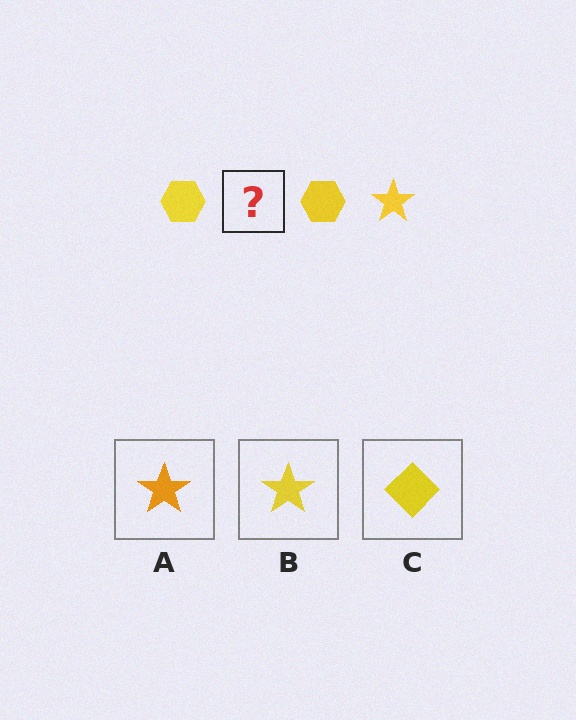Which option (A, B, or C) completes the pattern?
B.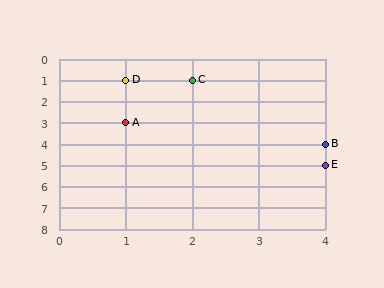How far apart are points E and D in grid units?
Points E and D are 3 columns and 4 rows apart (about 5.0 grid units diagonally).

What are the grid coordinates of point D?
Point D is at grid coordinates (1, 1).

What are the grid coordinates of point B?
Point B is at grid coordinates (4, 4).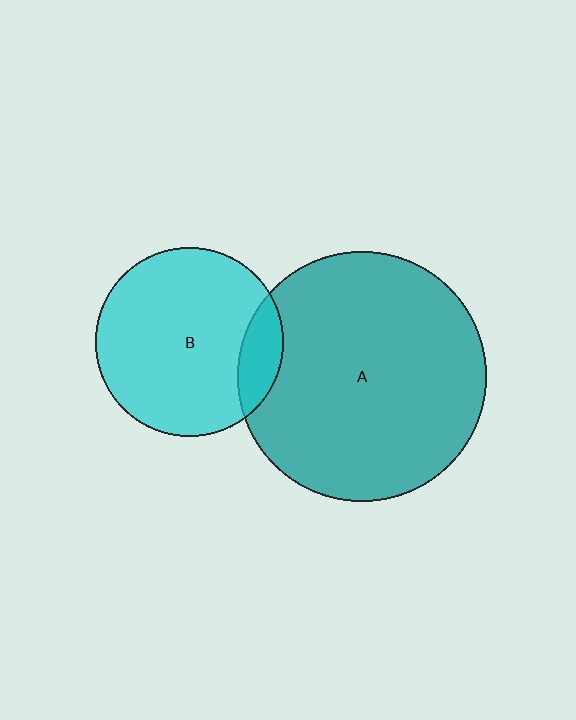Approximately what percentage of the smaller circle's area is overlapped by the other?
Approximately 15%.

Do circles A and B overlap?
Yes.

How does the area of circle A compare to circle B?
Approximately 1.8 times.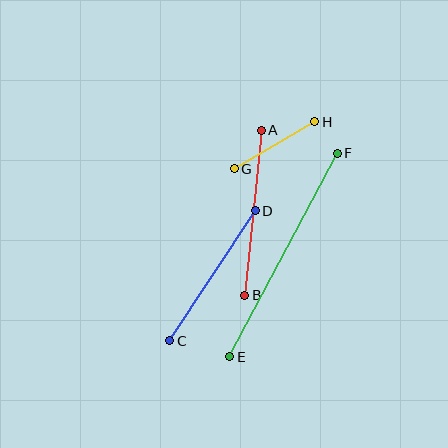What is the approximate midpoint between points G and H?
The midpoint is at approximately (274, 145) pixels.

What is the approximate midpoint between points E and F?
The midpoint is at approximately (283, 255) pixels.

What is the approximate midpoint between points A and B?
The midpoint is at approximately (253, 213) pixels.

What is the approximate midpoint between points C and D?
The midpoint is at approximately (212, 276) pixels.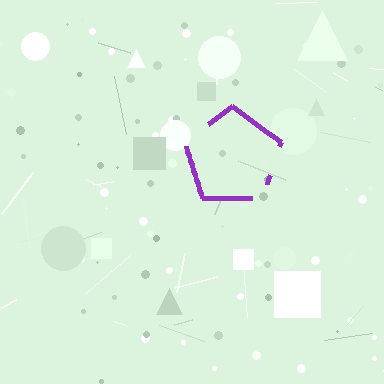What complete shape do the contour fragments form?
The contour fragments form a pentagon.